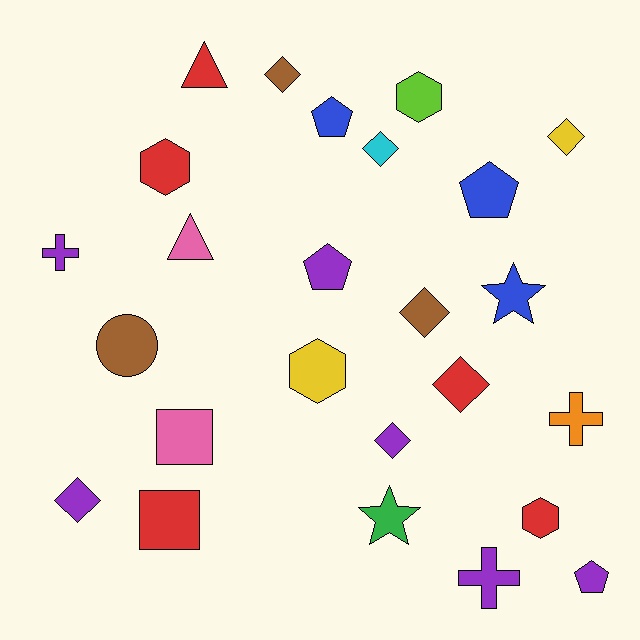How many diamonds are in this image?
There are 7 diamonds.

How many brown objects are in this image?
There are 3 brown objects.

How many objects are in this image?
There are 25 objects.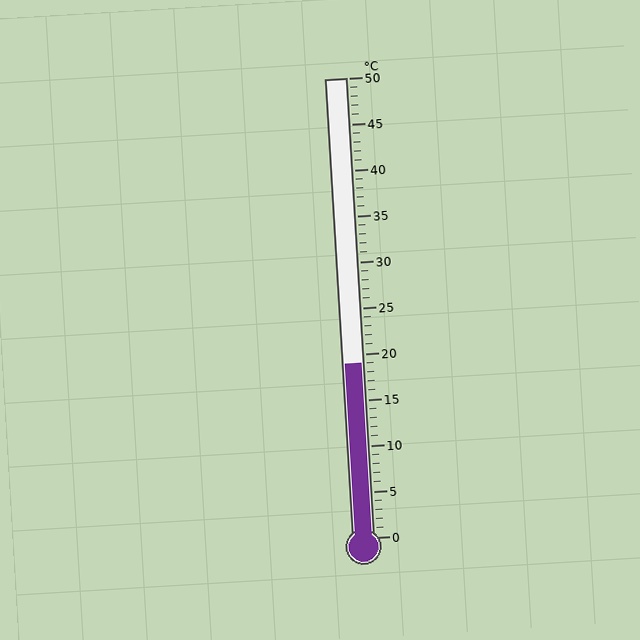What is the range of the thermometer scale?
The thermometer scale ranges from 0°C to 50°C.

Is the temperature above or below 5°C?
The temperature is above 5°C.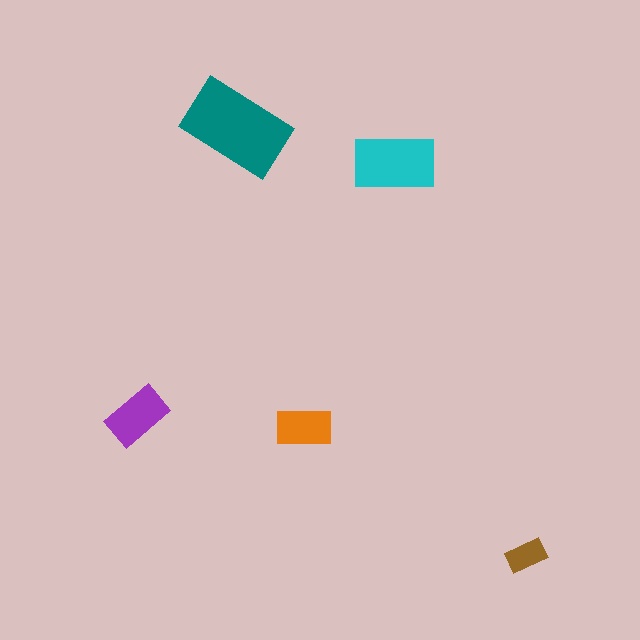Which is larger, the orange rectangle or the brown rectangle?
The orange one.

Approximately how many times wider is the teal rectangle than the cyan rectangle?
About 1.5 times wider.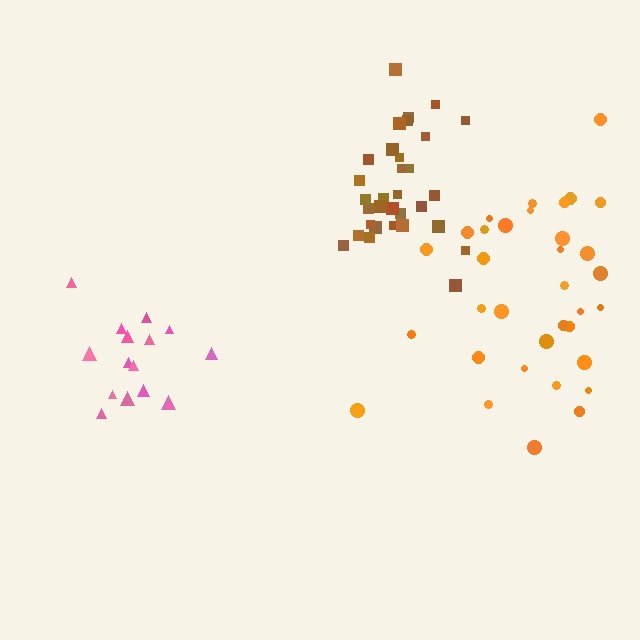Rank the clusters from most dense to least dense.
brown, pink, orange.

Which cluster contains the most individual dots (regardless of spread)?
Orange (34).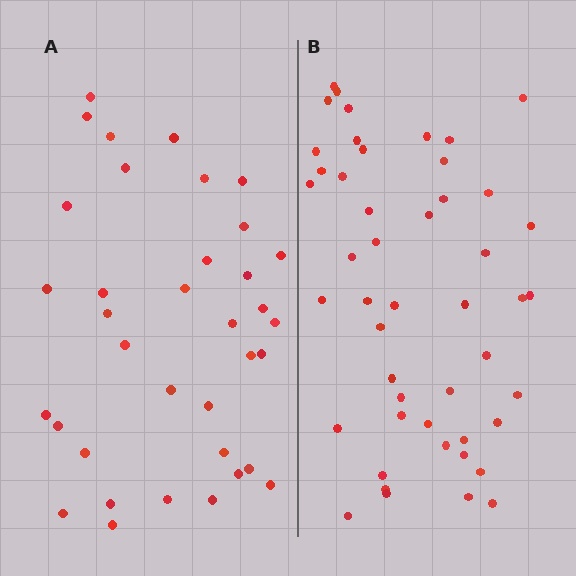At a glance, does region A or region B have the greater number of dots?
Region B (the right region) has more dots.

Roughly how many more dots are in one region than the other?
Region B has roughly 12 or so more dots than region A.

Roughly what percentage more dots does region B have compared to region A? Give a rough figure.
About 35% more.